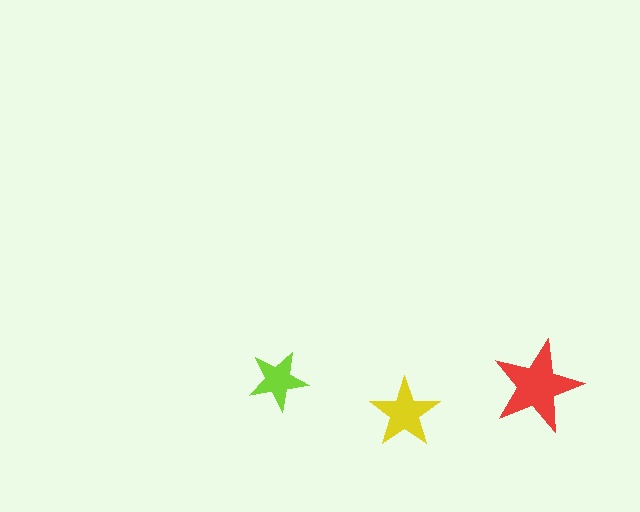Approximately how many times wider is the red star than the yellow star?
About 1.5 times wider.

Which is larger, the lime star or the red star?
The red one.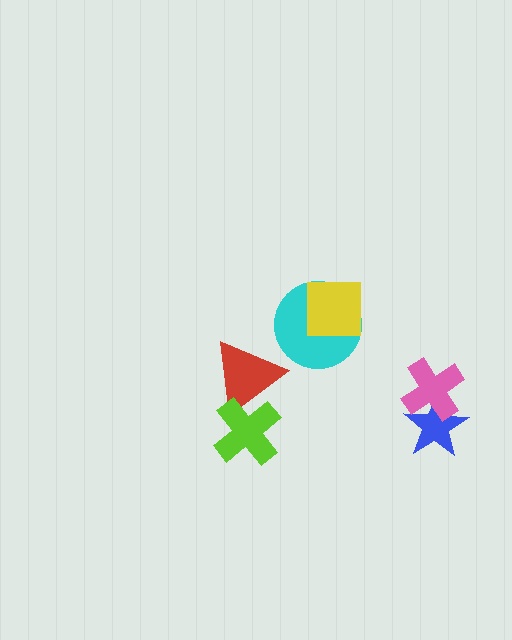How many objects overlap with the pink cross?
1 object overlaps with the pink cross.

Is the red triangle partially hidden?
Yes, it is partially covered by another shape.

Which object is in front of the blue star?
The pink cross is in front of the blue star.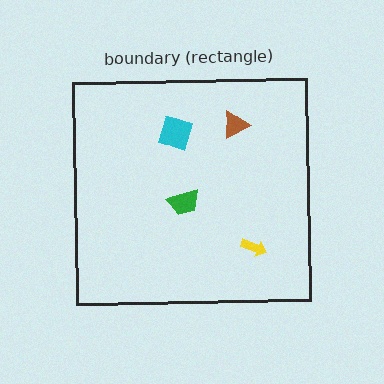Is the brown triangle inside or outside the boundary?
Inside.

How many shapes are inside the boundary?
4 inside, 0 outside.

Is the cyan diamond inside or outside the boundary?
Inside.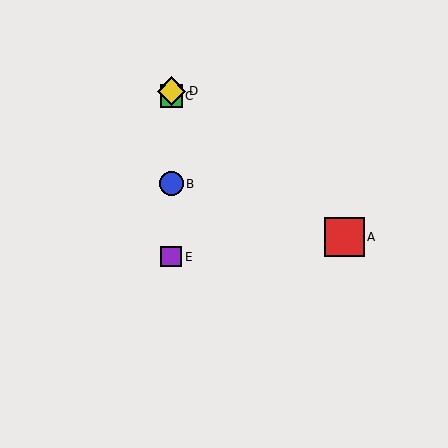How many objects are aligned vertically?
4 objects (B, C, D, E) are aligned vertically.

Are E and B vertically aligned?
Yes, both are at x≈171.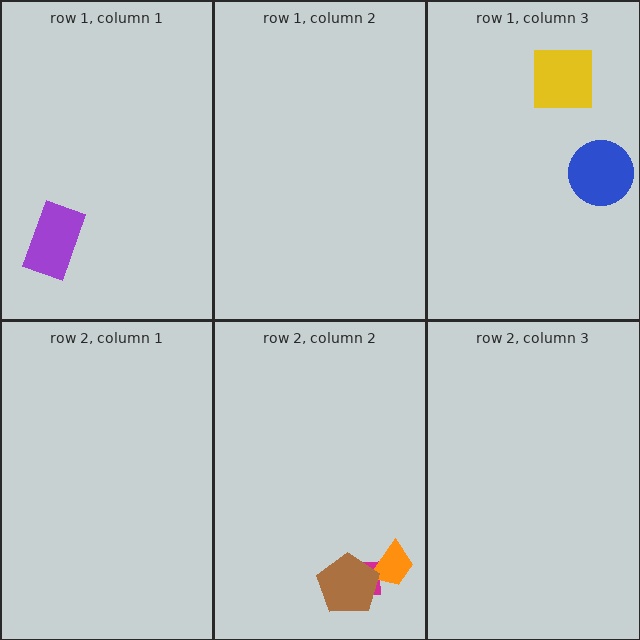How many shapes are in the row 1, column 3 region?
2.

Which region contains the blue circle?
The row 1, column 3 region.